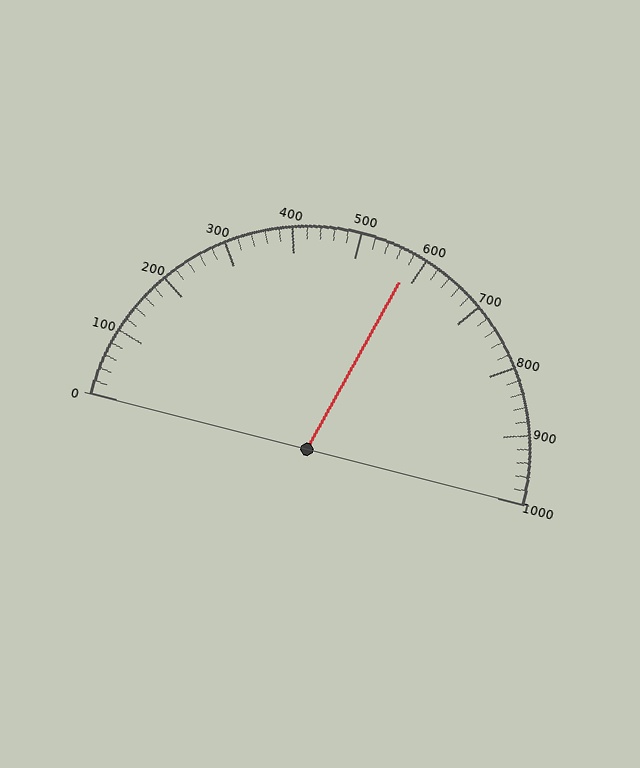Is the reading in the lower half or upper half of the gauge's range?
The reading is in the upper half of the range (0 to 1000).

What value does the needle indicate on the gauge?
The needle indicates approximately 580.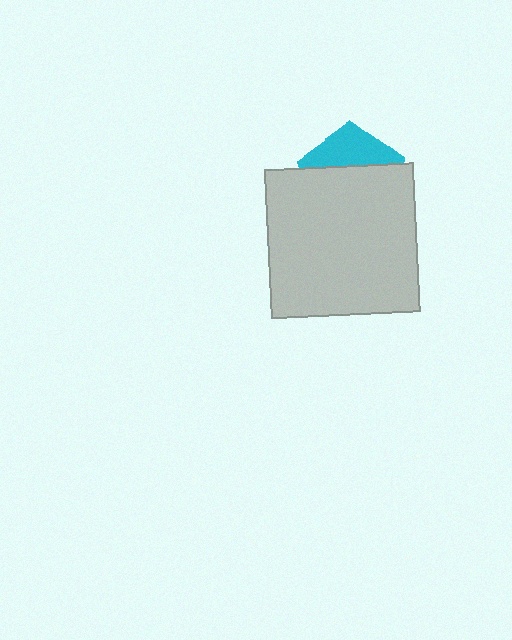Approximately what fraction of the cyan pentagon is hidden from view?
Roughly 66% of the cyan pentagon is hidden behind the light gray square.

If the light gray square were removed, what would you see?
You would see the complete cyan pentagon.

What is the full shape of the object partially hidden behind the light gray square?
The partially hidden object is a cyan pentagon.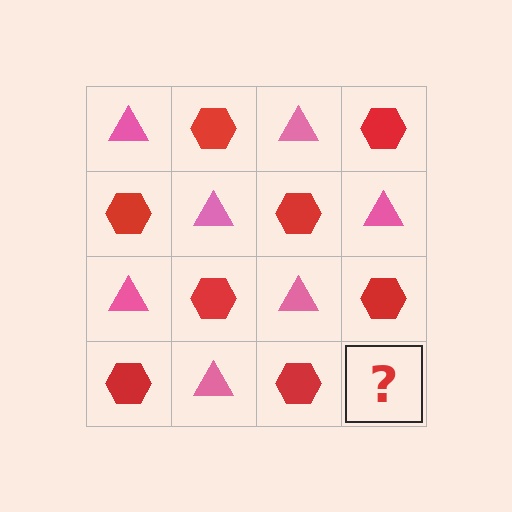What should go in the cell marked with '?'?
The missing cell should contain a pink triangle.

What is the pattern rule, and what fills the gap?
The rule is that it alternates pink triangle and red hexagon in a checkerboard pattern. The gap should be filled with a pink triangle.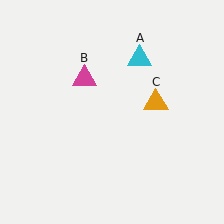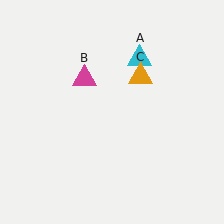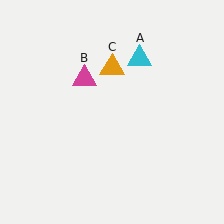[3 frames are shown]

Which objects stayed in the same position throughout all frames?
Cyan triangle (object A) and magenta triangle (object B) remained stationary.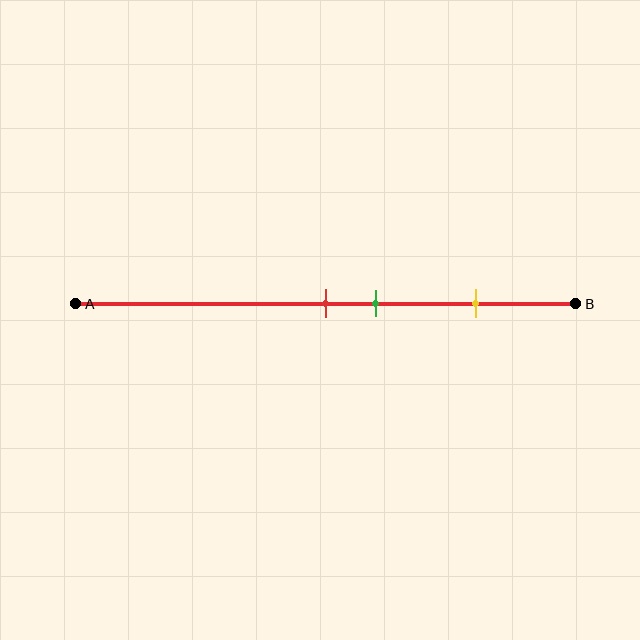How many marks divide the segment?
There are 3 marks dividing the segment.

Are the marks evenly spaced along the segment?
No, the marks are not evenly spaced.